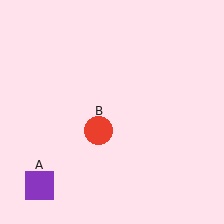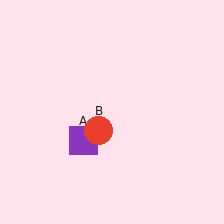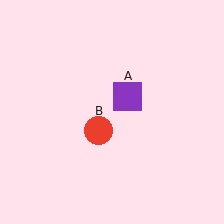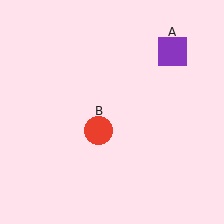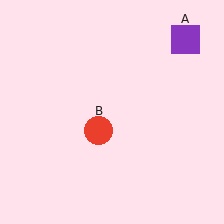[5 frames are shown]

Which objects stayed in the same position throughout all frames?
Red circle (object B) remained stationary.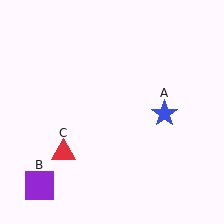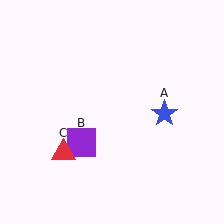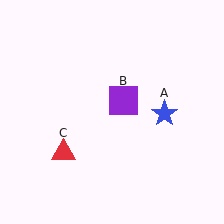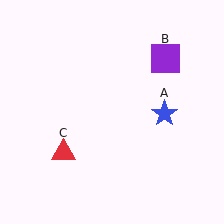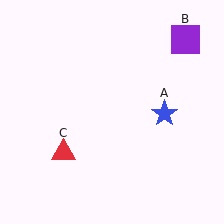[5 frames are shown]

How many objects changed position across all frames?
1 object changed position: purple square (object B).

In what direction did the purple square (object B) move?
The purple square (object B) moved up and to the right.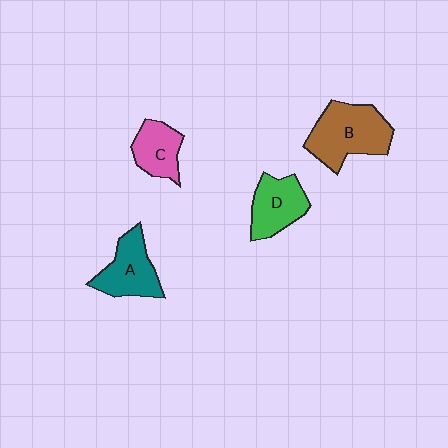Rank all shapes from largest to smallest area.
From largest to smallest: B (brown), A (teal), D (green), C (pink).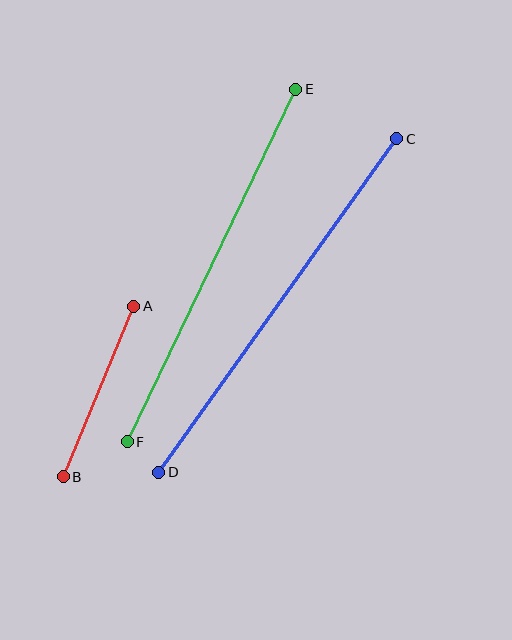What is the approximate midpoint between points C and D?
The midpoint is at approximately (278, 306) pixels.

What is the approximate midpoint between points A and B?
The midpoint is at approximately (98, 391) pixels.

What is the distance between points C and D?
The distance is approximately 410 pixels.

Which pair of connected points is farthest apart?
Points C and D are farthest apart.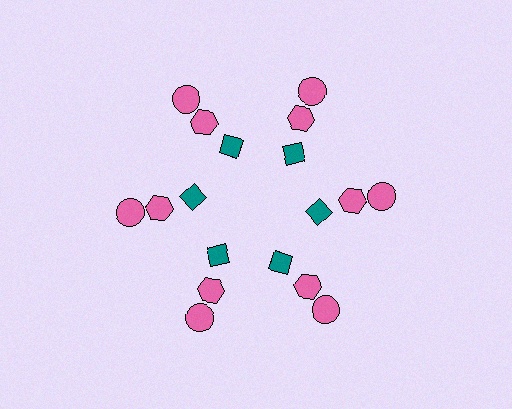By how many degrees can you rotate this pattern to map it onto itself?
The pattern maps onto itself every 60 degrees of rotation.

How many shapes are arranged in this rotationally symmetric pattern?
There are 18 shapes, arranged in 6 groups of 3.